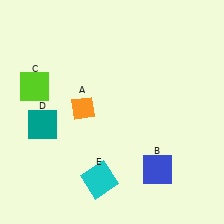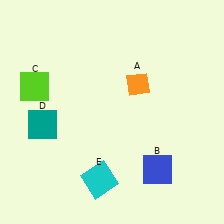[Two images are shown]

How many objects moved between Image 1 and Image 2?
1 object moved between the two images.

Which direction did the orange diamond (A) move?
The orange diamond (A) moved right.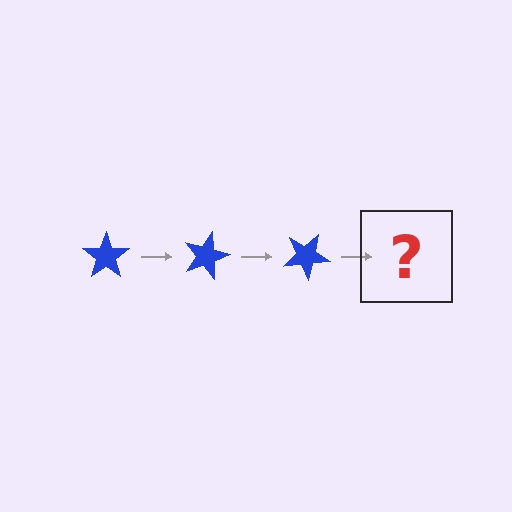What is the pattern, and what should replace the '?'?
The pattern is that the star rotates 15 degrees each step. The '?' should be a blue star rotated 45 degrees.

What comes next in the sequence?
The next element should be a blue star rotated 45 degrees.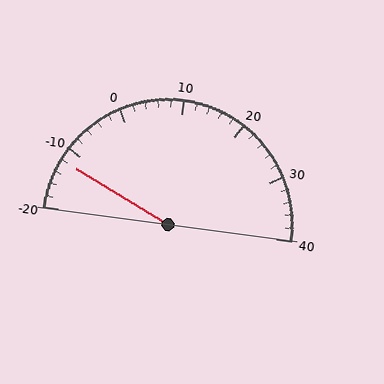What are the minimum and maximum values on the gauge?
The gauge ranges from -20 to 40.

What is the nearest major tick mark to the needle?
The nearest major tick mark is -10.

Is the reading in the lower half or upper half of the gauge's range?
The reading is in the lower half of the range (-20 to 40).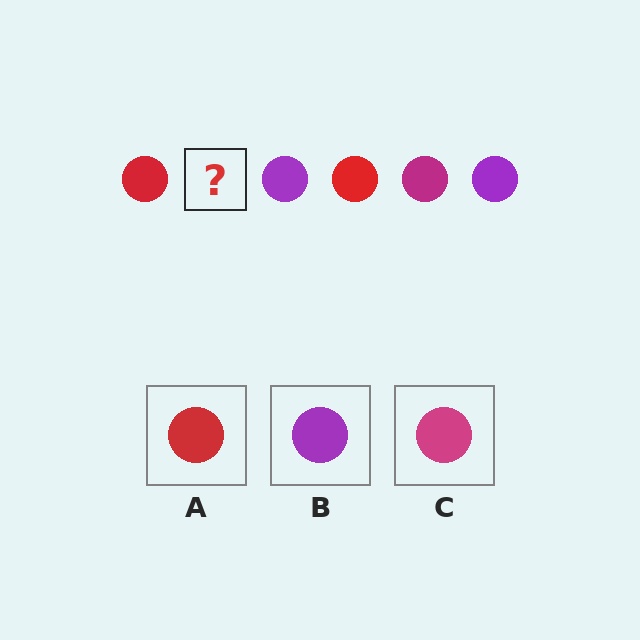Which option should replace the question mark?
Option C.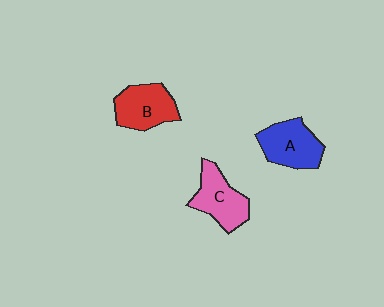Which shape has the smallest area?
Shape B (red).